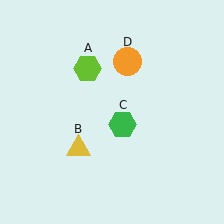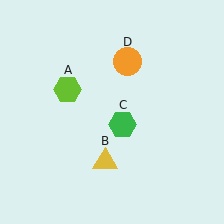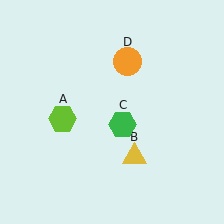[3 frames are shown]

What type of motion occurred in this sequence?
The lime hexagon (object A), yellow triangle (object B) rotated counterclockwise around the center of the scene.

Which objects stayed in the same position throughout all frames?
Green hexagon (object C) and orange circle (object D) remained stationary.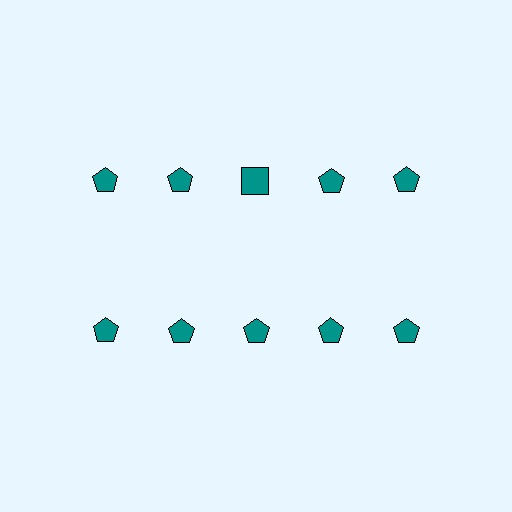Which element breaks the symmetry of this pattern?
The teal square in the top row, center column breaks the symmetry. All other shapes are teal pentagons.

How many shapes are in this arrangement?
There are 10 shapes arranged in a grid pattern.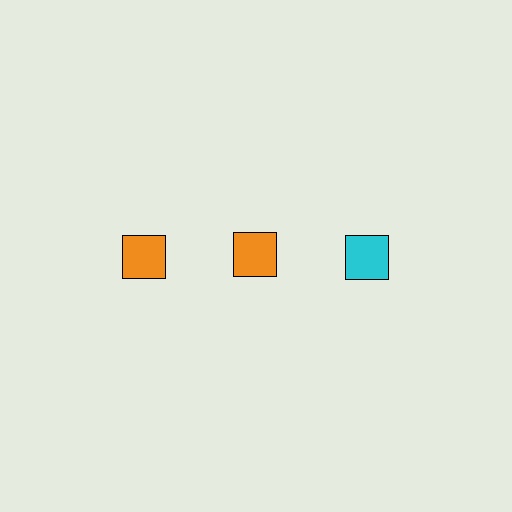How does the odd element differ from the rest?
It has a different color: cyan instead of orange.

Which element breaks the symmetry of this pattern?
The cyan square in the top row, center column breaks the symmetry. All other shapes are orange squares.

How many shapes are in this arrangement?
There are 3 shapes arranged in a grid pattern.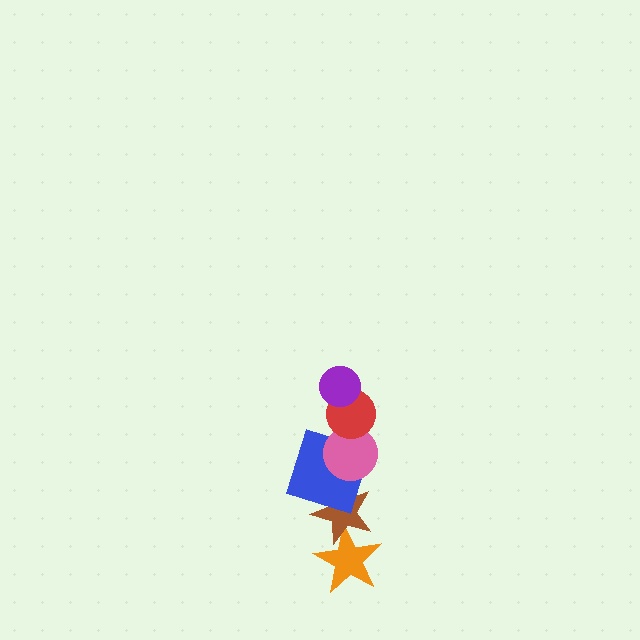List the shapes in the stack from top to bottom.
From top to bottom: the purple circle, the red circle, the pink circle, the blue square, the brown star, the orange star.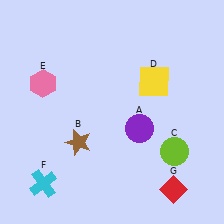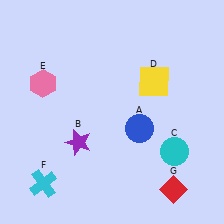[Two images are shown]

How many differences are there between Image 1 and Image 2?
There are 3 differences between the two images.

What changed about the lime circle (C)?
In Image 1, C is lime. In Image 2, it changed to cyan.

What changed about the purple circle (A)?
In Image 1, A is purple. In Image 2, it changed to blue.